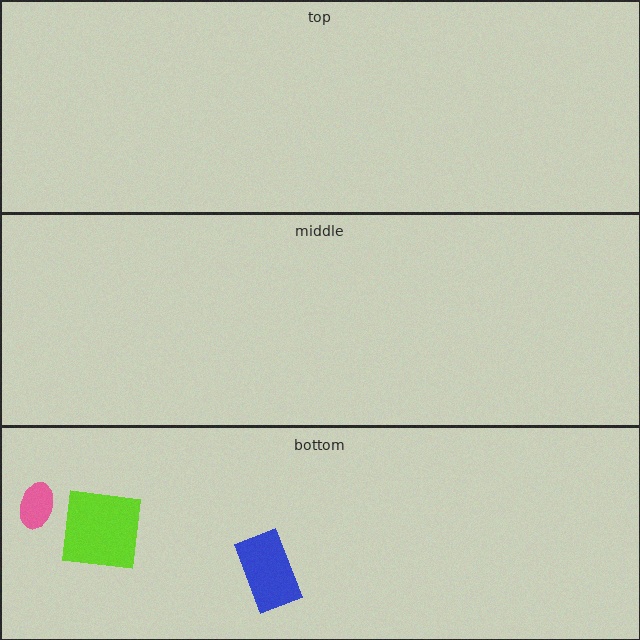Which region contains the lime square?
The bottom region.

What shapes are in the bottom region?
The pink ellipse, the lime square, the blue rectangle.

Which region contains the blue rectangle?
The bottom region.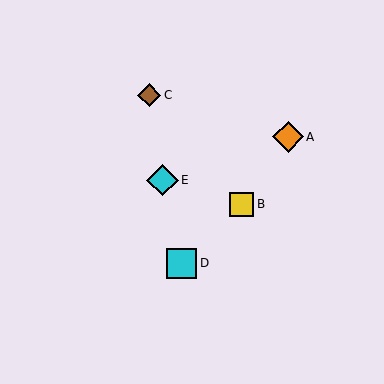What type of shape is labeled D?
Shape D is a cyan square.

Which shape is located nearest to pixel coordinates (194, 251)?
The cyan square (labeled D) at (181, 263) is nearest to that location.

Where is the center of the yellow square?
The center of the yellow square is at (242, 204).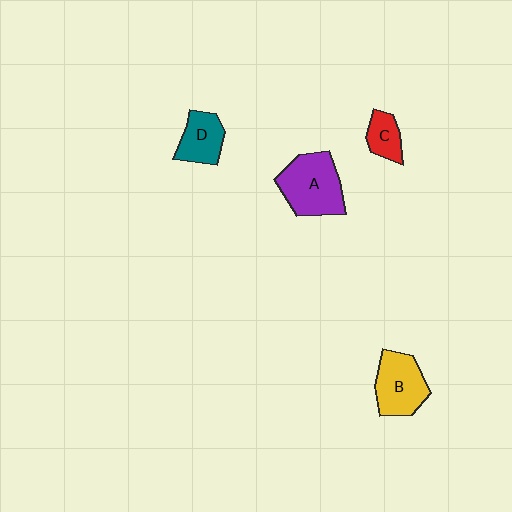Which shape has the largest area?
Shape A (purple).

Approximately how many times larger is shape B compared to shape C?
Approximately 2.0 times.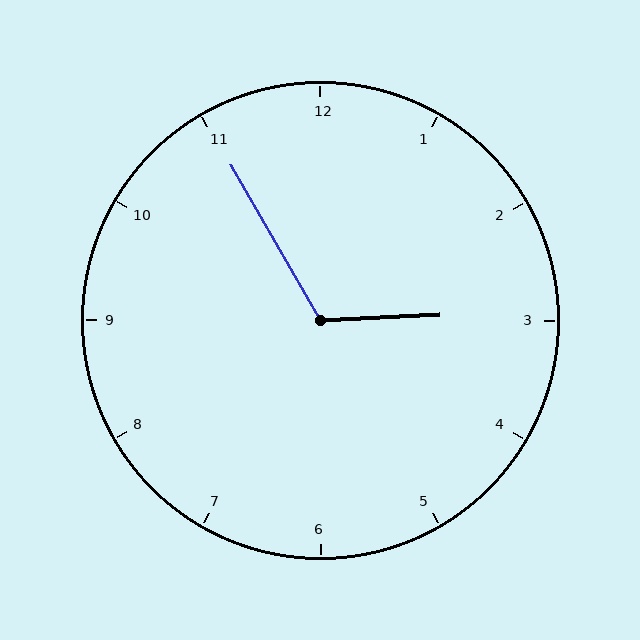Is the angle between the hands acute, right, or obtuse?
It is obtuse.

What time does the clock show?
2:55.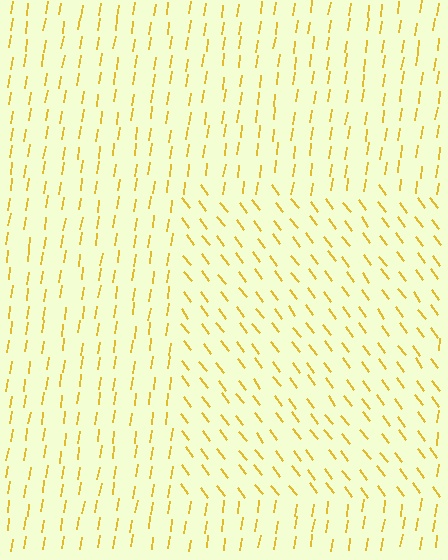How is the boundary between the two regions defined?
The boundary is defined purely by a change in line orientation (approximately 45 degrees difference). All lines are the same color and thickness.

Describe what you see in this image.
The image is filled with small yellow line segments. A rectangle region in the image has lines oriented differently from the surrounding lines, creating a visible texture boundary.